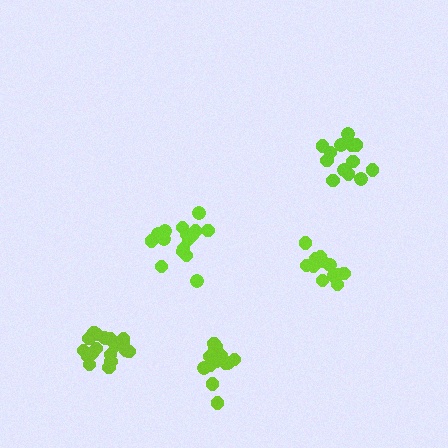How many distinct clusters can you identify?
There are 5 distinct clusters.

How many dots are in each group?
Group 1: 13 dots, Group 2: 17 dots, Group 3: 19 dots, Group 4: 14 dots, Group 5: 13 dots (76 total).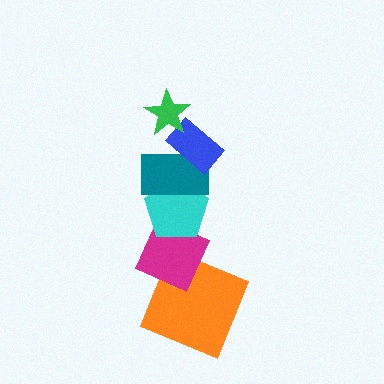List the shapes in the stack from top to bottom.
From top to bottom: the green star, the blue rectangle, the teal rectangle, the cyan pentagon, the magenta diamond, the orange square.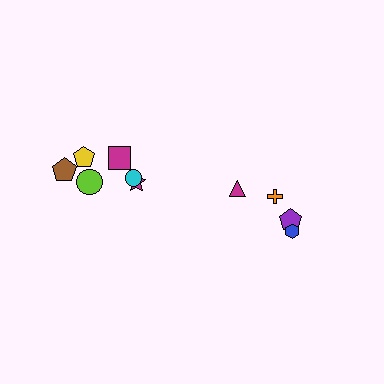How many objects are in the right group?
There are 4 objects.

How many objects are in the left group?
There are 6 objects.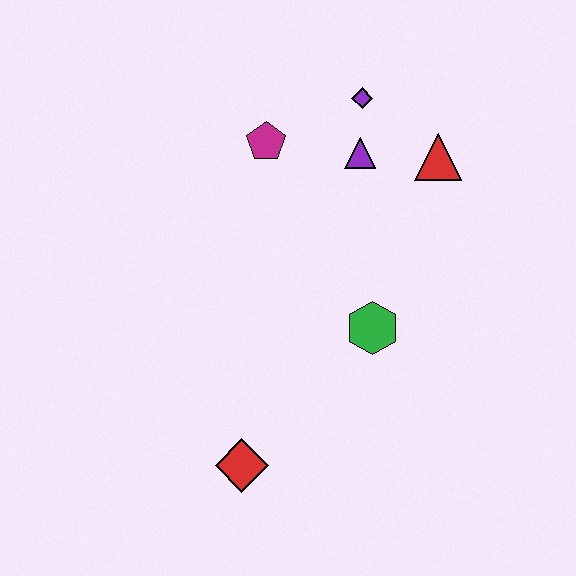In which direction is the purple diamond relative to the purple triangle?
The purple diamond is above the purple triangle.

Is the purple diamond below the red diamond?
No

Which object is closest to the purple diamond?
The purple triangle is closest to the purple diamond.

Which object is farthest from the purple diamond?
The red diamond is farthest from the purple diamond.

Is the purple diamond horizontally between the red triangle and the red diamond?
Yes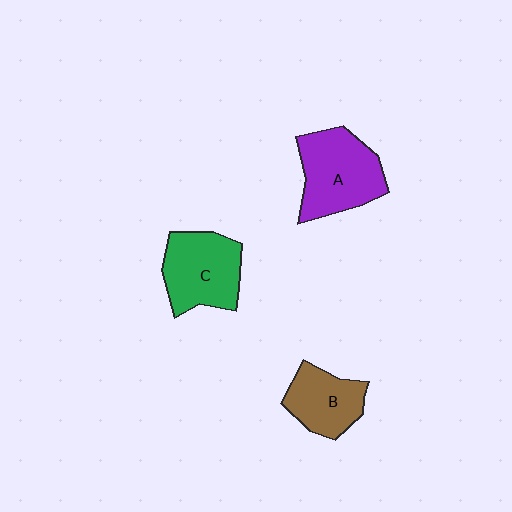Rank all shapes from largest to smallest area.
From largest to smallest: A (purple), C (green), B (brown).